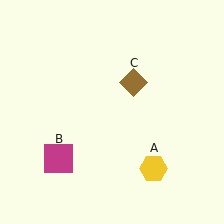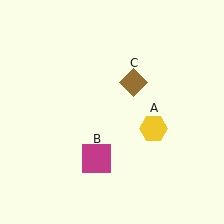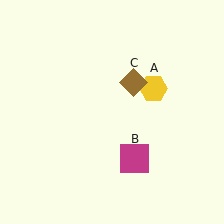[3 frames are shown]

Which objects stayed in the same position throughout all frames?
Brown diamond (object C) remained stationary.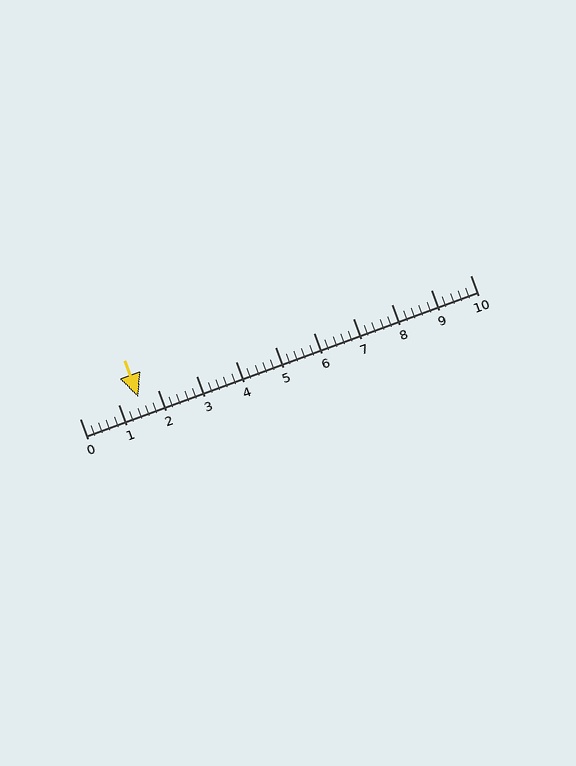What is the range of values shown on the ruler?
The ruler shows values from 0 to 10.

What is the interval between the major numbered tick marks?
The major tick marks are spaced 1 units apart.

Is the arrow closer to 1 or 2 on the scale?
The arrow is closer to 2.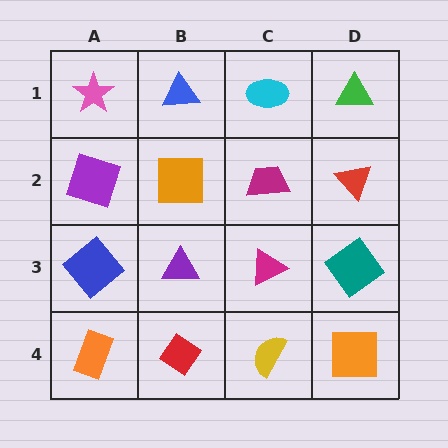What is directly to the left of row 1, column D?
A cyan ellipse.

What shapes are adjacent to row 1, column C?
A magenta trapezoid (row 2, column C), a blue triangle (row 1, column B), a green triangle (row 1, column D).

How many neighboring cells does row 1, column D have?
2.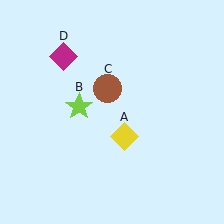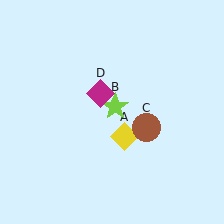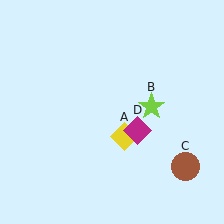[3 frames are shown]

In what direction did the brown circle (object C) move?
The brown circle (object C) moved down and to the right.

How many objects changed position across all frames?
3 objects changed position: lime star (object B), brown circle (object C), magenta diamond (object D).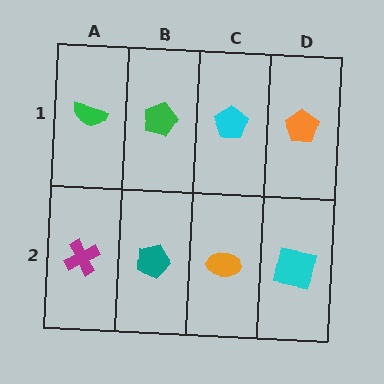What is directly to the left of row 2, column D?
An orange ellipse.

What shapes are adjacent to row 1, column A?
A magenta cross (row 2, column A), a green pentagon (row 1, column B).